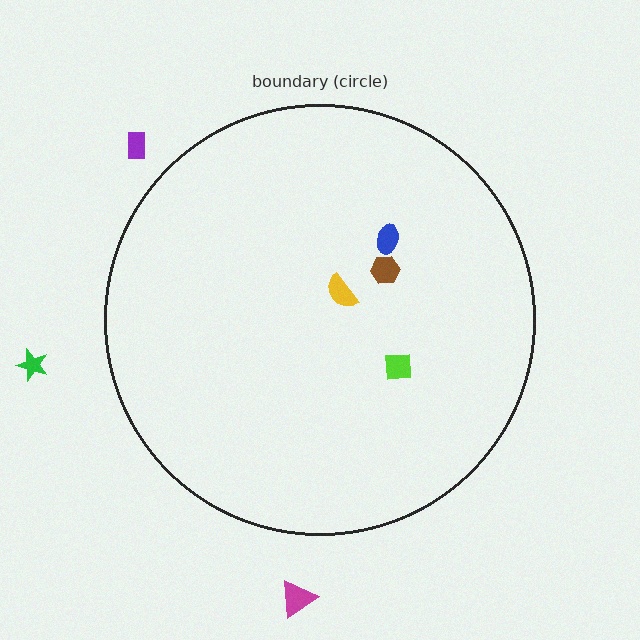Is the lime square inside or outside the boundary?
Inside.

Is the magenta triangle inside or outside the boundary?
Outside.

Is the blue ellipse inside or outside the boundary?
Inside.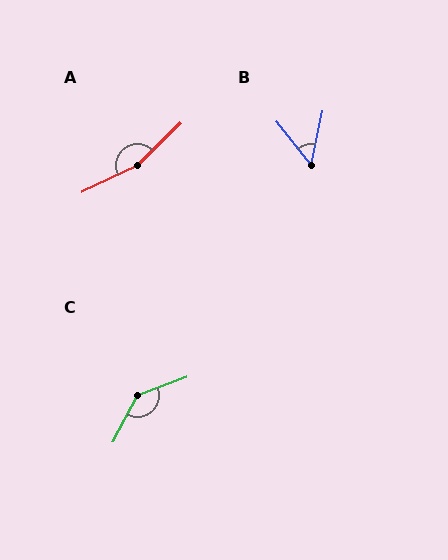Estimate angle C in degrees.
Approximately 139 degrees.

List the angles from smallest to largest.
B (50°), C (139°), A (160°).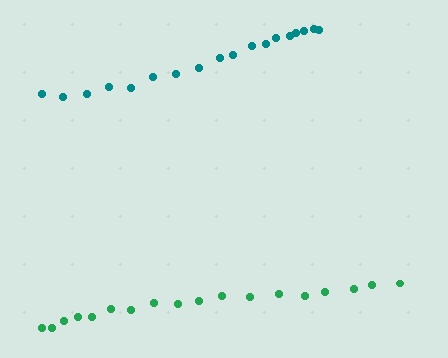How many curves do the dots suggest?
There are 2 distinct paths.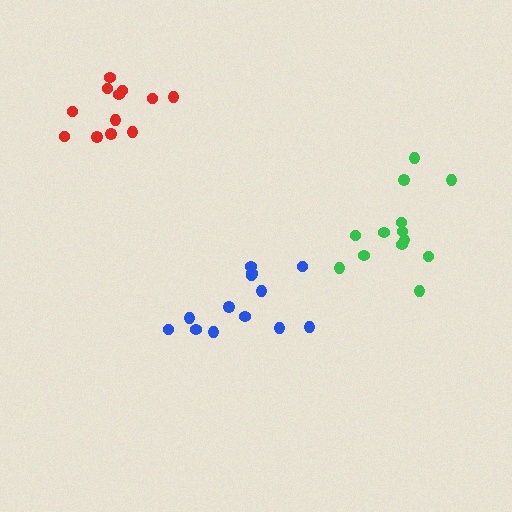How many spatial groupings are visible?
There are 3 spatial groupings.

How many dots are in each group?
Group 1: 13 dots, Group 2: 13 dots, Group 3: 12 dots (38 total).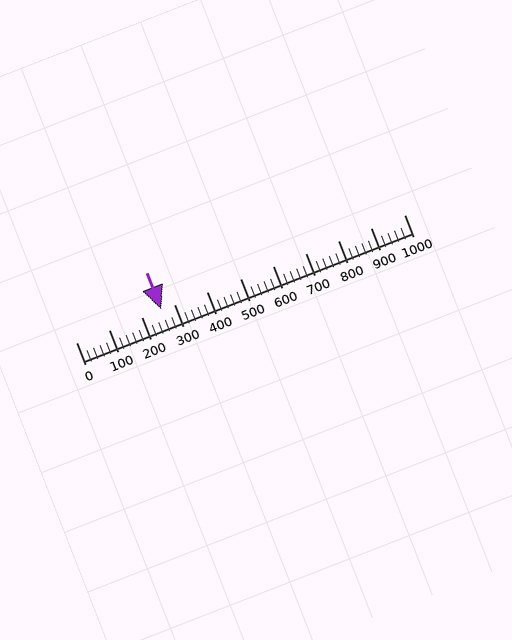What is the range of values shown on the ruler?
The ruler shows values from 0 to 1000.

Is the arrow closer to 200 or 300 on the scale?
The arrow is closer to 300.